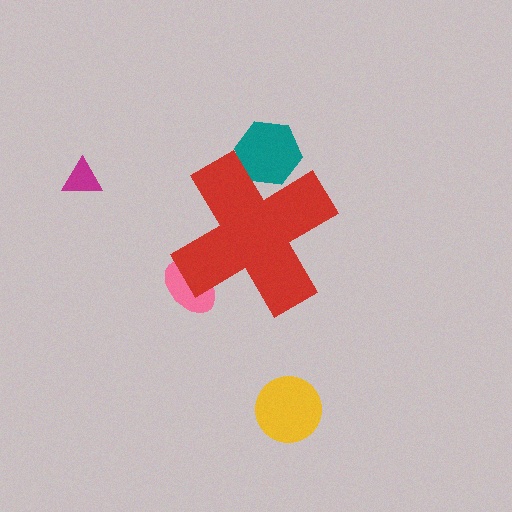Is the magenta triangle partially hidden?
No, the magenta triangle is fully visible.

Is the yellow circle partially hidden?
No, the yellow circle is fully visible.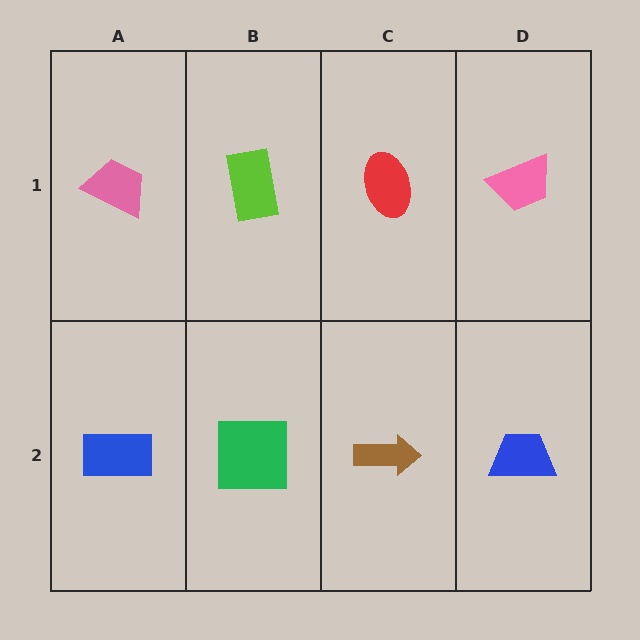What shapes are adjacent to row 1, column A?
A blue rectangle (row 2, column A), a lime rectangle (row 1, column B).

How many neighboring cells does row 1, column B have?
3.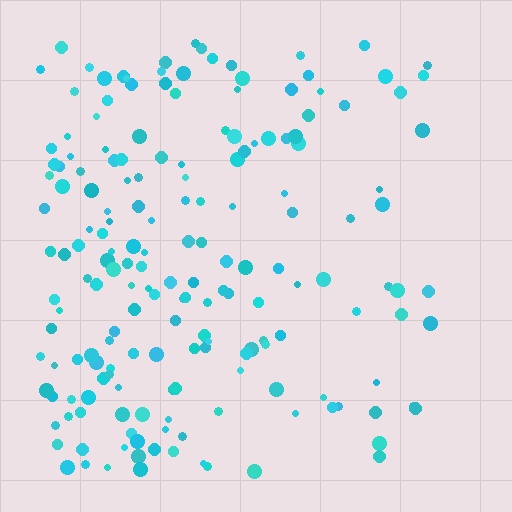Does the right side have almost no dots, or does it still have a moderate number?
Still a moderate number, just noticeably fewer than the left.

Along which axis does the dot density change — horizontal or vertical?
Horizontal.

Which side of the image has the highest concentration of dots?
The left.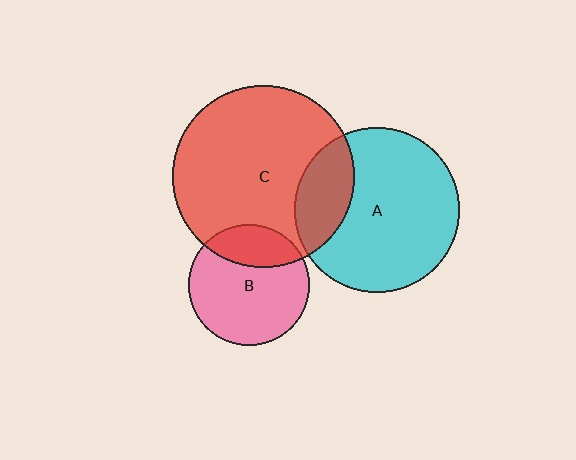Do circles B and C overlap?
Yes.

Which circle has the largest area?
Circle C (red).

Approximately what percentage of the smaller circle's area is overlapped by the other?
Approximately 25%.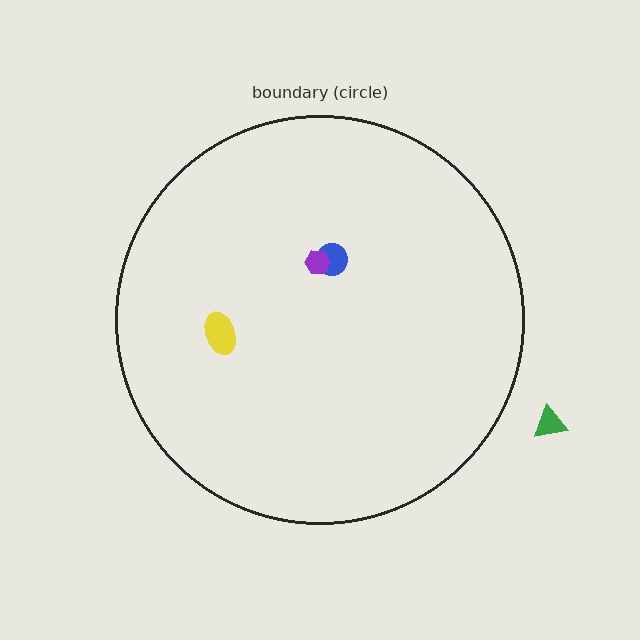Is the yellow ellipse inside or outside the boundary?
Inside.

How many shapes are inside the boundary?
3 inside, 1 outside.